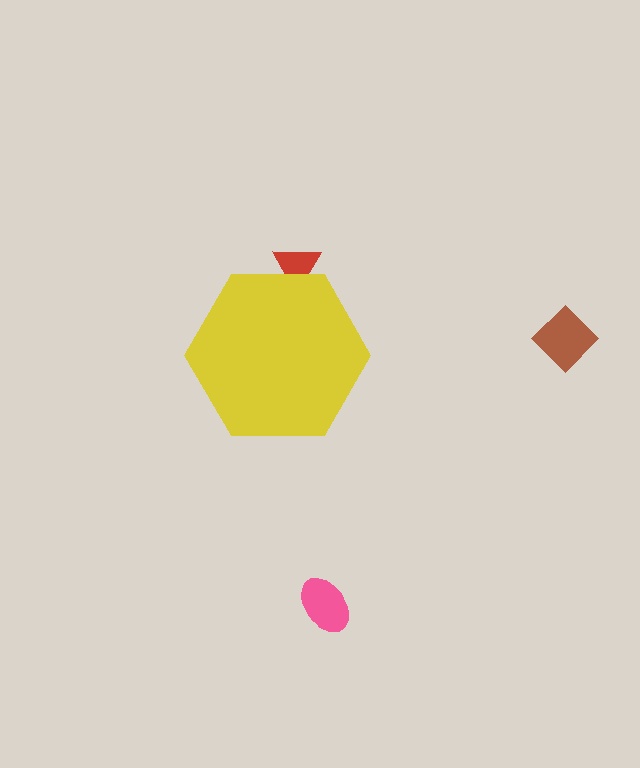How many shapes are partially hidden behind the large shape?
1 shape is partially hidden.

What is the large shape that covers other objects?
A yellow hexagon.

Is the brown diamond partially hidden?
No, the brown diamond is fully visible.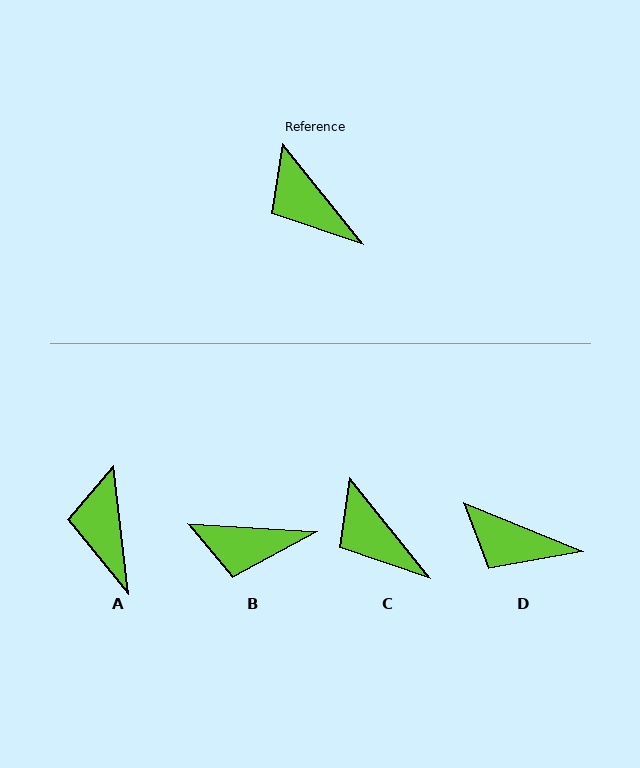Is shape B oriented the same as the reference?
No, it is off by about 48 degrees.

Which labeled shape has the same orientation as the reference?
C.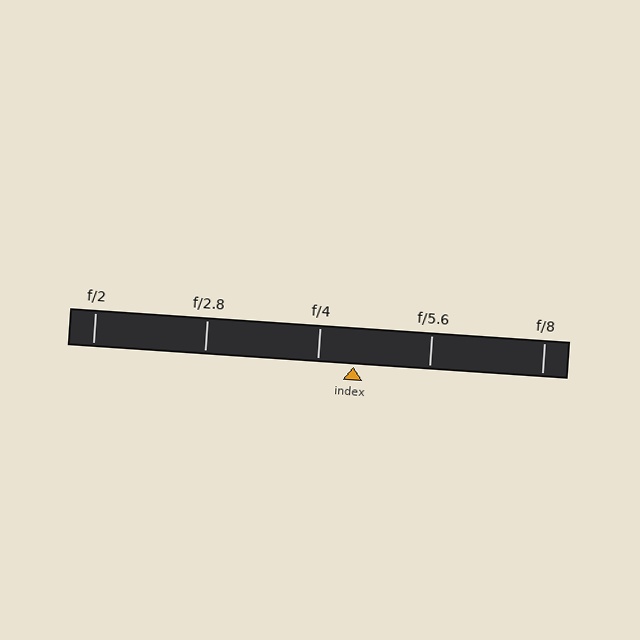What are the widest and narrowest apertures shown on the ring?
The widest aperture shown is f/2 and the narrowest is f/8.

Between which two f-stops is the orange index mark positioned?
The index mark is between f/4 and f/5.6.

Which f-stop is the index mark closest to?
The index mark is closest to f/4.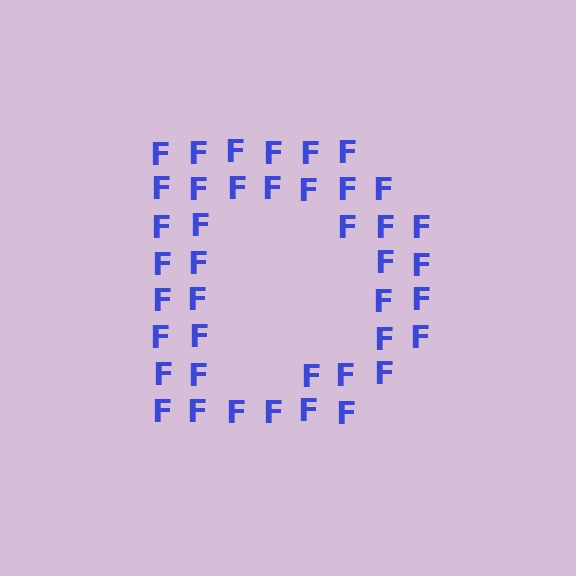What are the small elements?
The small elements are letter F's.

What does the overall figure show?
The overall figure shows the letter D.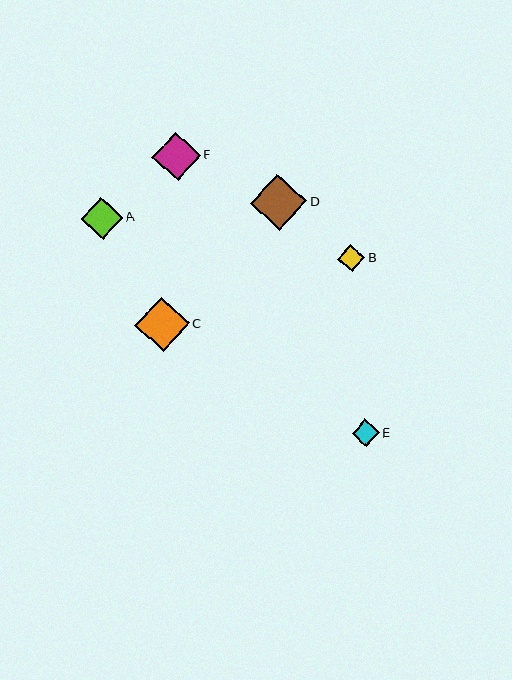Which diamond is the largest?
Diamond D is the largest with a size of approximately 56 pixels.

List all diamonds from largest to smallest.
From largest to smallest: D, C, F, A, E, B.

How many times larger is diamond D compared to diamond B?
Diamond D is approximately 2.1 times the size of diamond B.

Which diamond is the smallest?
Diamond B is the smallest with a size of approximately 27 pixels.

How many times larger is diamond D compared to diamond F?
Diamond D is approximately 1.2 times the size of diamond F.